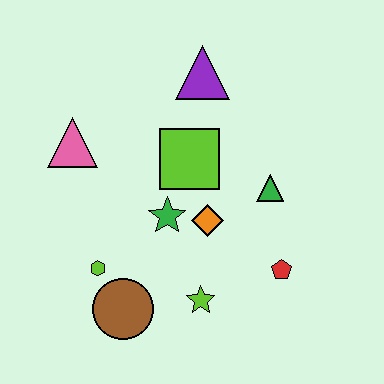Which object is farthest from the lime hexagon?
The purple triangle is farthest from the lime hexagon.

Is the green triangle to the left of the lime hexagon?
No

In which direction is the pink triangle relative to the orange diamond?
The pink triangle is to the left of the orange diamond.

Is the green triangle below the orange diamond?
No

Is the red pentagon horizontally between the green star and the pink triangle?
No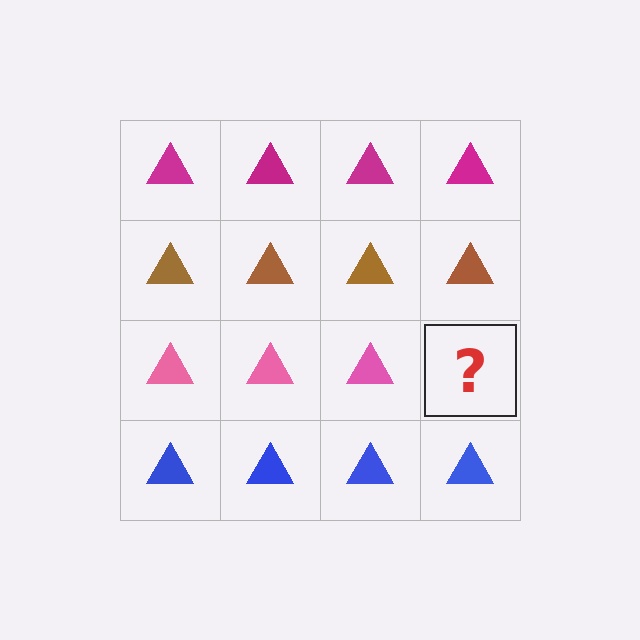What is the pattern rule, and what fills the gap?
The rule is that each row has a consistent color. The gap should be filled with a pink triangle.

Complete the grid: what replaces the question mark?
The question mark should be replaced with a pink triangle.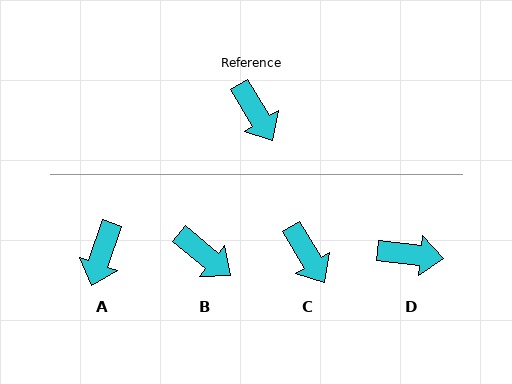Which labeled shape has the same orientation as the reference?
C.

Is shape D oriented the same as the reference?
No, it is off by about 53 degrees.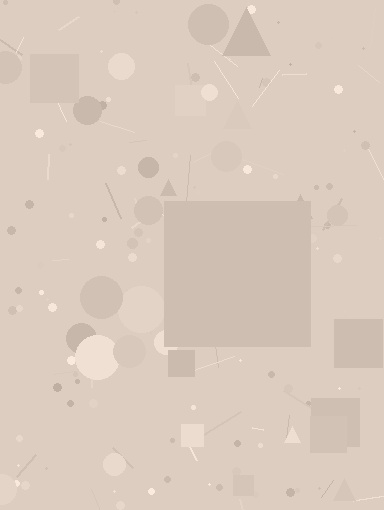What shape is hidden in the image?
A square is hidden in the image.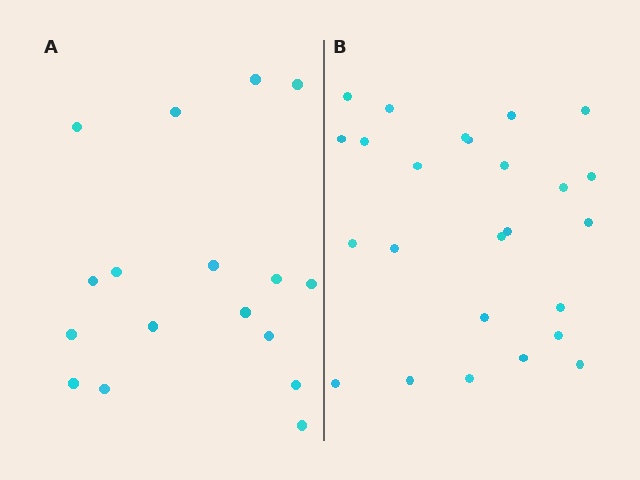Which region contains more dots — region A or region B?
Region B (the right region) has more dots.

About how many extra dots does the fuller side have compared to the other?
Region B has roughly 8 or so more dots than region A.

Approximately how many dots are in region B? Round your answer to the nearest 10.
About 20 dots. (The exact count is 25, which rounds to 20.)